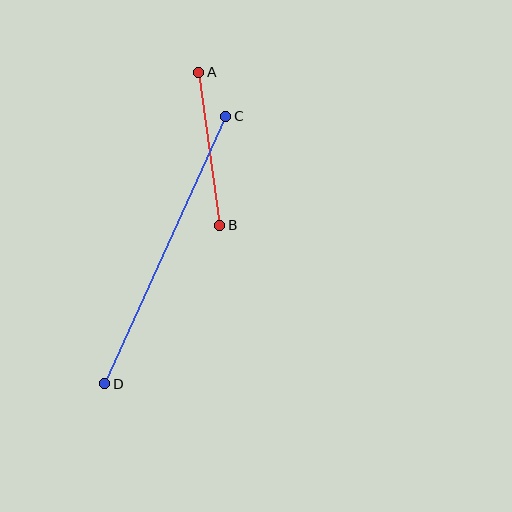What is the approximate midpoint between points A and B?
The midpoint is at approximately (209, 149) pixels.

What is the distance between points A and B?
The distance is approximately 154 pixels.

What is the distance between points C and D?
The distance is approximately 293 pixels.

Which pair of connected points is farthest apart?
Points C and D are farthest apart.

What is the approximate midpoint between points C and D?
The midpoint is at approximately (165, 250) pixels.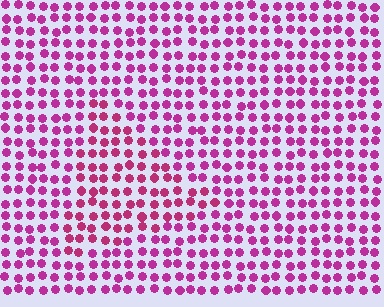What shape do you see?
I see a triangle.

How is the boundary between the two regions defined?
The boundary is defined purely by a slight shift in hue (about 16 degrees). Spacing, size, and orientation are identical on both sides.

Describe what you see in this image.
The image is filled with small magenta elements in a uniform arrangement. A triangle-shaped region is visible where the elements are tinted to a slightly different hue, forming a subtle color boundary.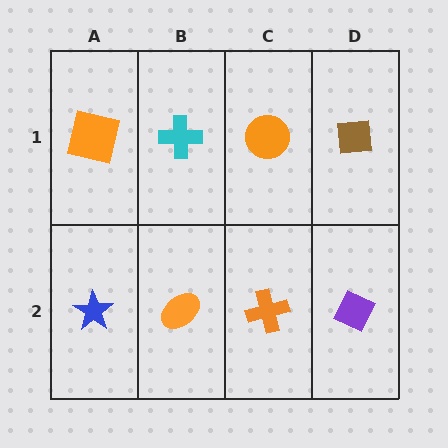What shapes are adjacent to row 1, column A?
A blue star (row 2, column A), a cyan cross (row 1, column B).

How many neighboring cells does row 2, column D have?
2.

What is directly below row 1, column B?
An orange ellipse.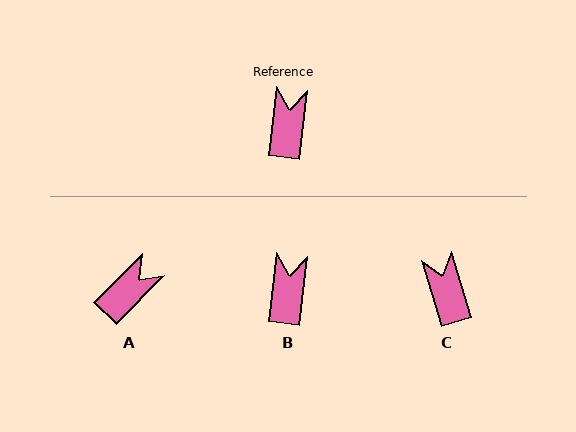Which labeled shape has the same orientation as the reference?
B.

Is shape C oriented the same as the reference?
No, it is off by about 23 degrees.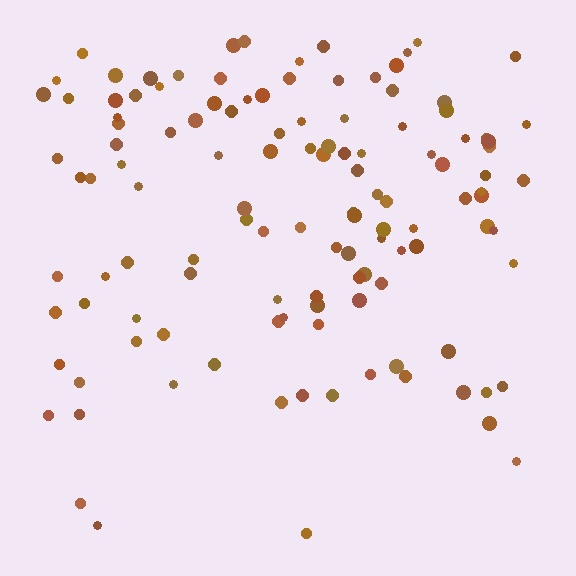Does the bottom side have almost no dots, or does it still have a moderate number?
Still a moderate number, just noticeably fewer than the top.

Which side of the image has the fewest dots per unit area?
The bottom.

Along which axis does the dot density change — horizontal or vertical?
Vertical.